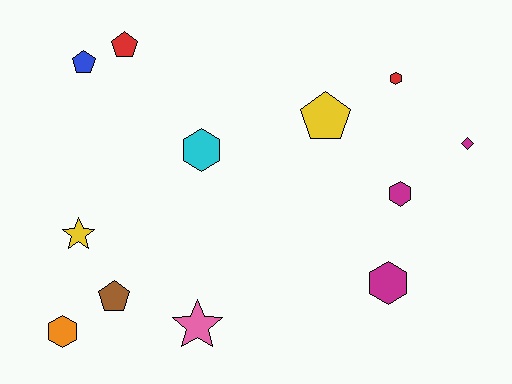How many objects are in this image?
There are 12 objects.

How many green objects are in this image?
There are no green objects.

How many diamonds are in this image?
There is 1 diamond.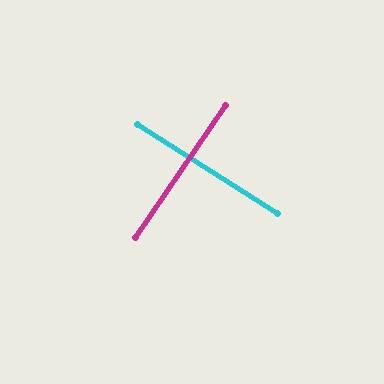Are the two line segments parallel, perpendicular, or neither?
Perpendicular — they meet at approximately 88°.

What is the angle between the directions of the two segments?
Approximately 88 degrees.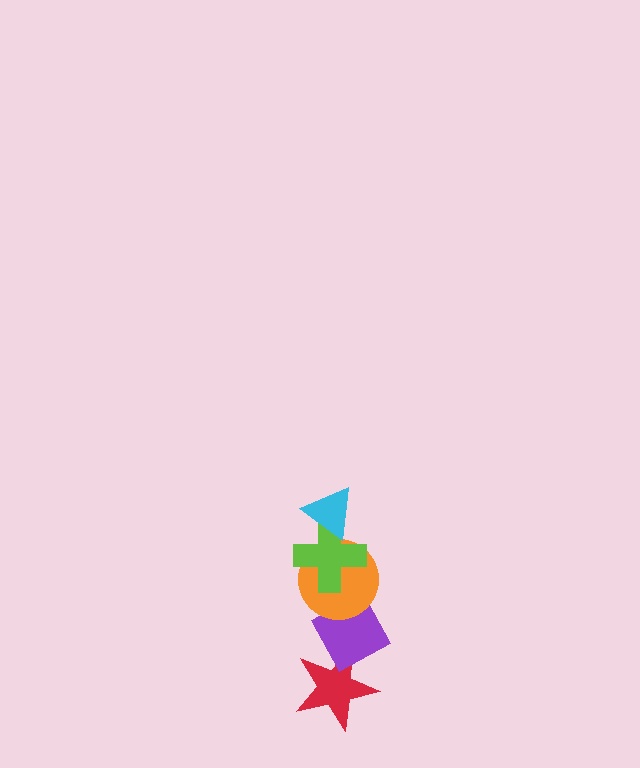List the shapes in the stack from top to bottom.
From top to bottom: the cyan triangle, the lime cross, the orange circle, the purple diamond, the red star.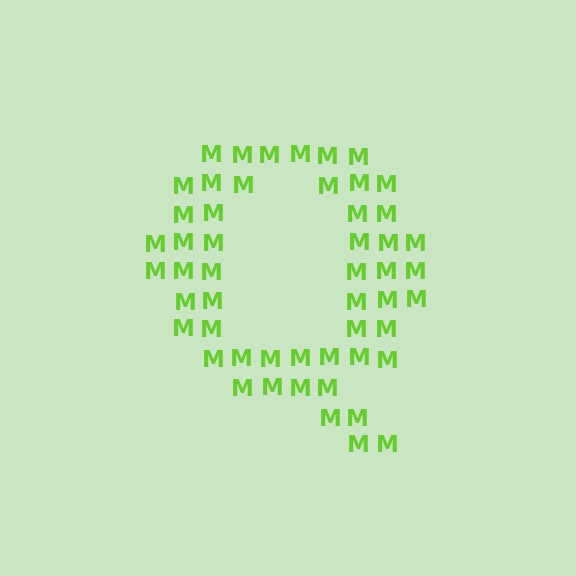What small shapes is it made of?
It is made of small letter M's.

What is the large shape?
The large shape is the letter Q.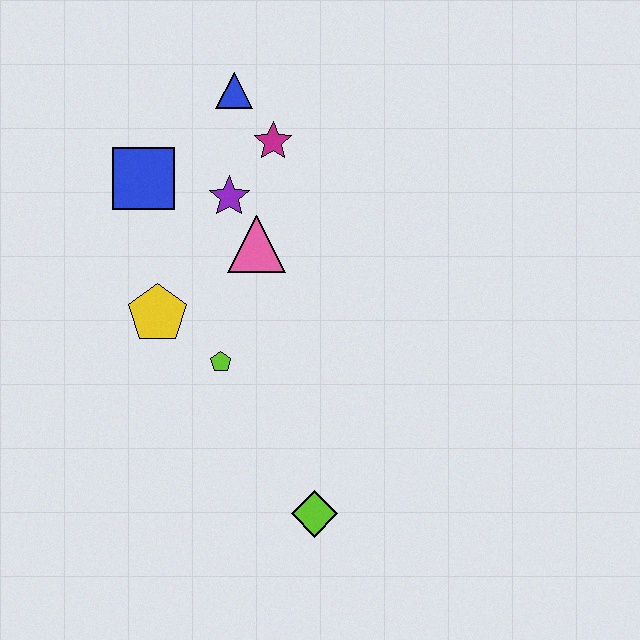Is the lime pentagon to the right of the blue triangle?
No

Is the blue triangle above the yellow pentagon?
Yes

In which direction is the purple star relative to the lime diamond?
The purple star is above the lime diamond.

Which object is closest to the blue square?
The purple star is closest to the blue square.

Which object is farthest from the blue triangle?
The lime diamond is farthest from the blue triangle.